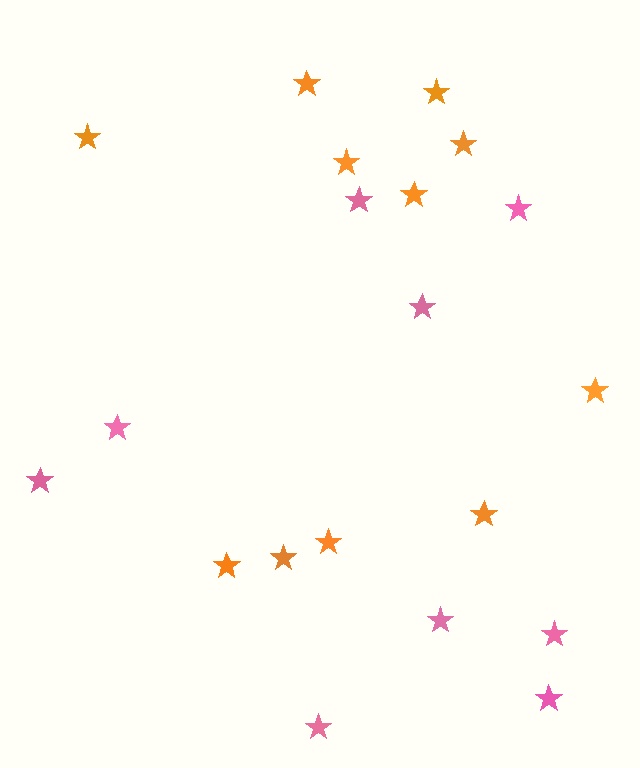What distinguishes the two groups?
There are 2 groups: one group of pink stars (9) and one group of orange stars (11).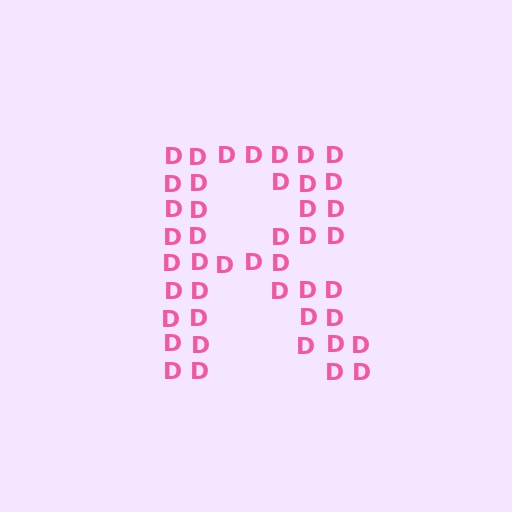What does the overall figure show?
The overall figure shows the letter R.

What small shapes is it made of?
It is made of small letter D's.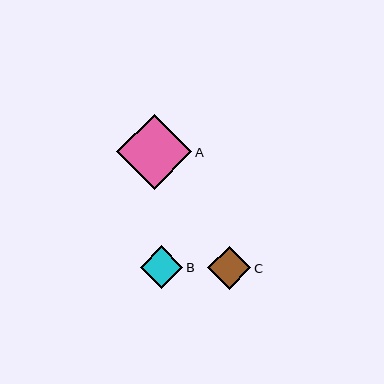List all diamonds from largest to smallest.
From largest to smallest: A, C, B.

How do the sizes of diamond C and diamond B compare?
Diamond C and diamond B are approximately the same size.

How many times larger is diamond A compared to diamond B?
Diamond A is approximately 1.8 times the size of diamond B.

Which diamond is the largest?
Diamond A is the largest with a size of approximately 75 pixels.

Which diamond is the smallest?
Diamond B is the smallest with a size of approximately 42 pixels.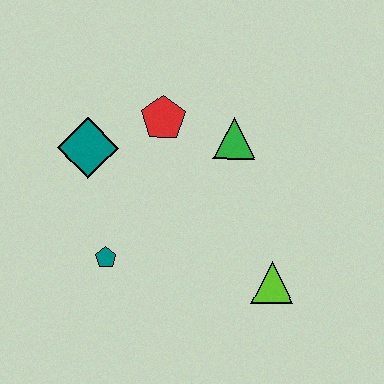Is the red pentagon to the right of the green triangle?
No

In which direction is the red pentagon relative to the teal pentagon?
The red pentagon is above the teal pentagon.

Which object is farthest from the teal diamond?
The lime triangle is farthest from the teal diamond.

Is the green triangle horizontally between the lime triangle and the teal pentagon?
Yes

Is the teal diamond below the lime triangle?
No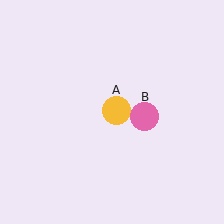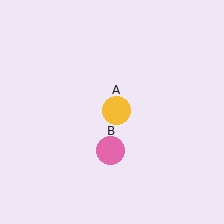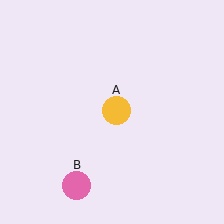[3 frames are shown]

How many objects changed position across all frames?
1 object changed position: pink circle (object B).